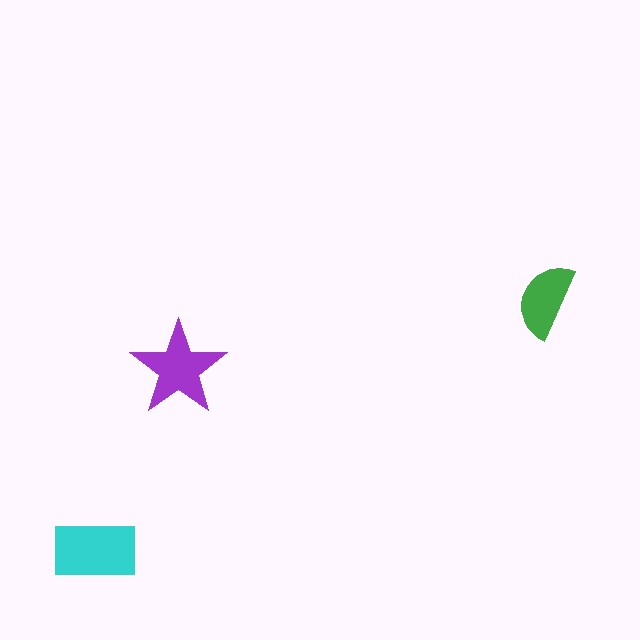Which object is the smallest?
The green semicircle.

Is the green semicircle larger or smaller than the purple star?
Smaller.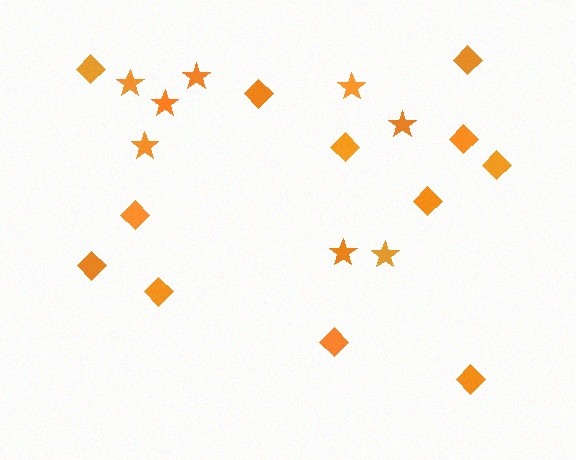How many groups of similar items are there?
There are 2 groups: one group of stars (8) and one group of diamonds (12).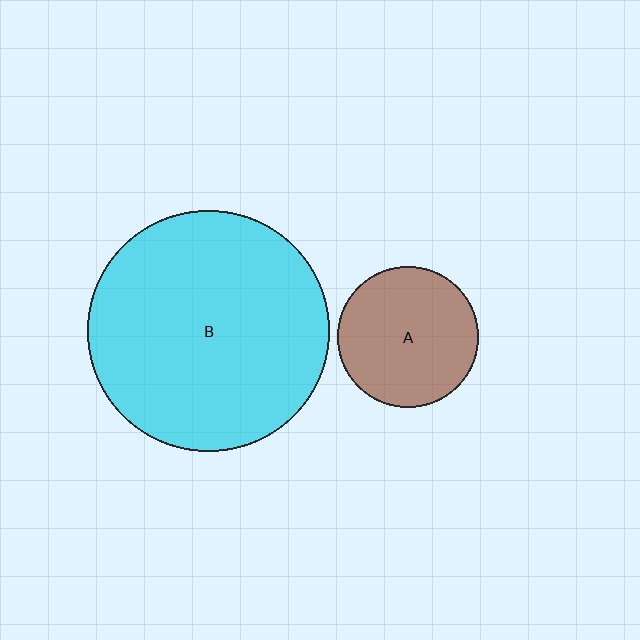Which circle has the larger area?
Circle B (cyan).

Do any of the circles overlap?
No, none of the circles overlap.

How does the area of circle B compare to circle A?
Approximately 2.9 times.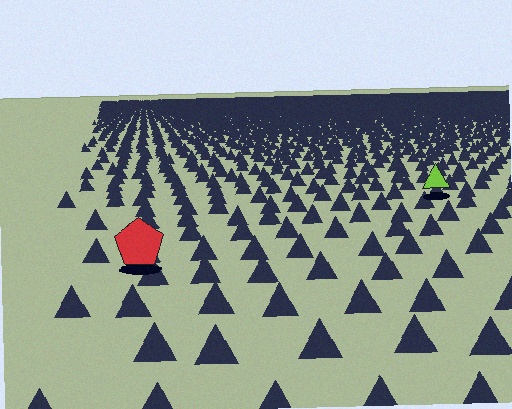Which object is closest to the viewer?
The red pentagon is closest. The texture marks near it are larger and more spread out.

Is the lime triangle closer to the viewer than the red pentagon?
No. The red pentagon is closer — you can tell from the texture gradient: the ground texture is coarser near it.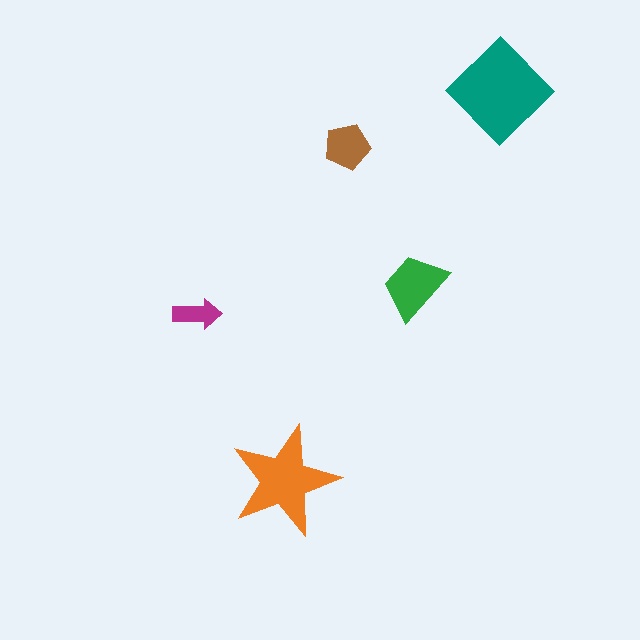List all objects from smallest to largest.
The magenta arrow, the brown pentagon, the green trapezoid, the orange star, the teal diamond.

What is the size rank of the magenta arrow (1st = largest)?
5th.